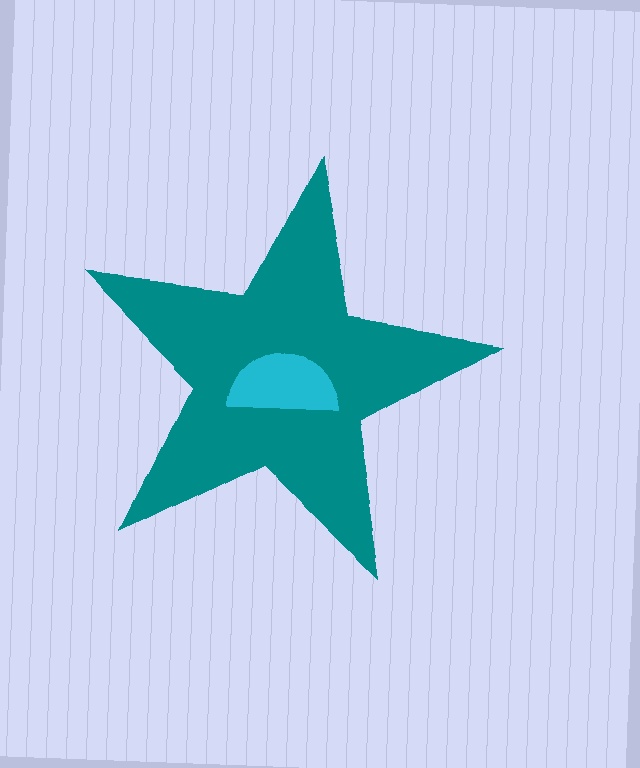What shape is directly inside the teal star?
The cyan semicircle.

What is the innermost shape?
The cyan semicircle.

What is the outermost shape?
The teal star.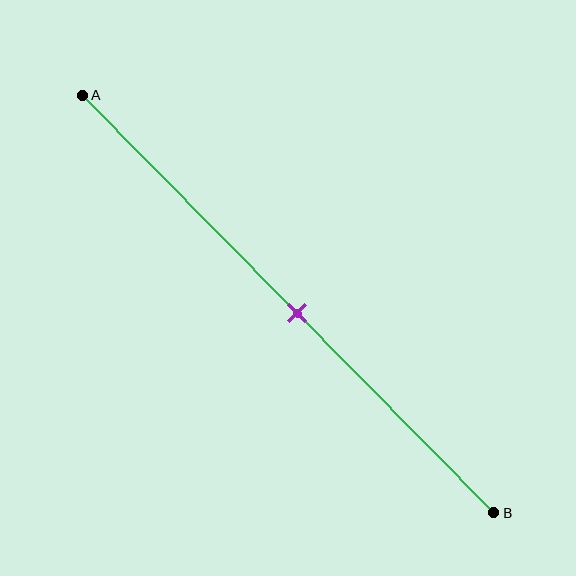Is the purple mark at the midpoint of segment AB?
Yes, the mark is approximately at the midpoint.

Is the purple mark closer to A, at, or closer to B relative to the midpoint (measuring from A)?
The purple mark is approximately at the midpoint of segment AB.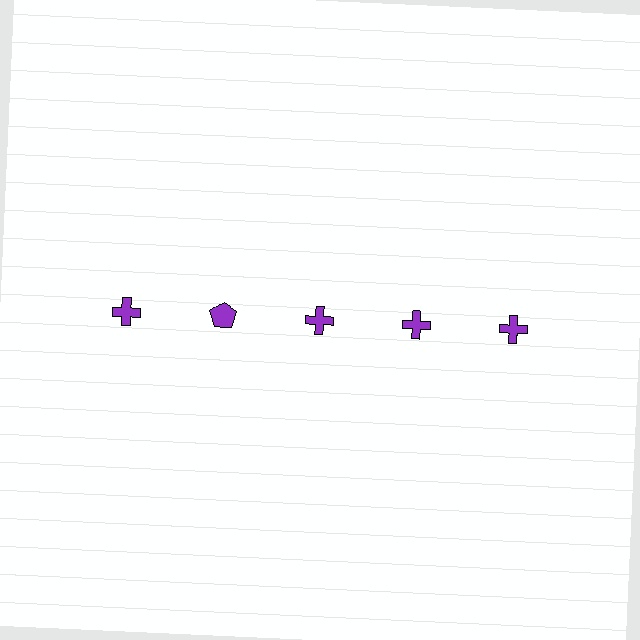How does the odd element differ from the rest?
It has a different shape: pentagon instead of cross.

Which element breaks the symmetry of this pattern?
The purple pentagon in the top row, second from left column breaks the symmetry. All other shapes are purple crosses.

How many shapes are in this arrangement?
There are 5 shapes arranged in a grid pattern.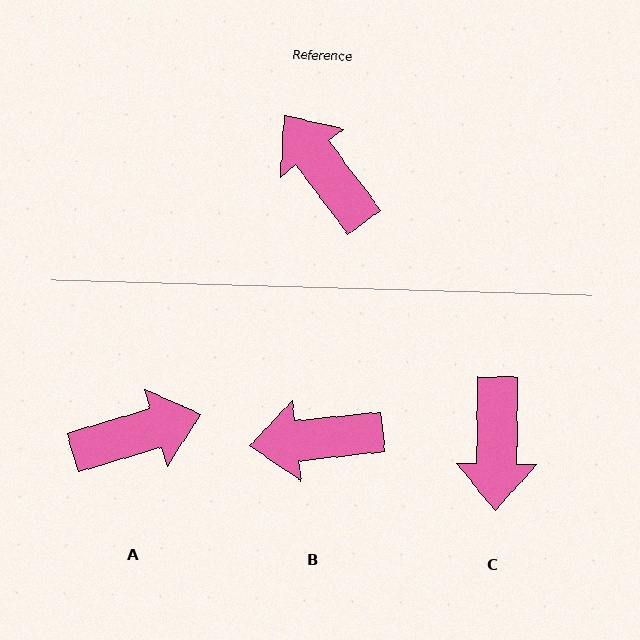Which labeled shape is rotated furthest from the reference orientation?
C, about 142 degrees away.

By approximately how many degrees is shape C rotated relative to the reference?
Approximately 142 degrees counter-clockwise.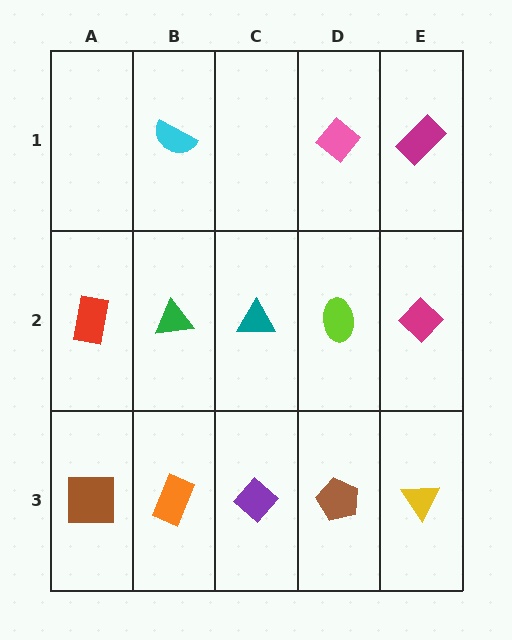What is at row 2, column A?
A red rectangle.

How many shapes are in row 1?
3 shapes.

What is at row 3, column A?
A brown square.